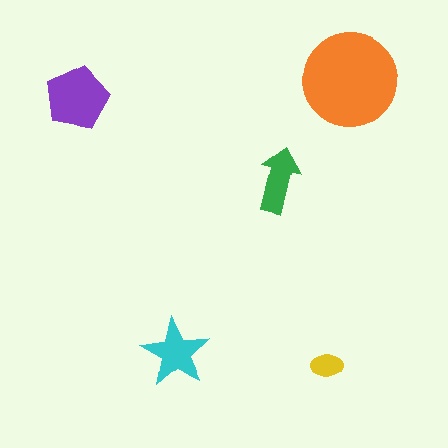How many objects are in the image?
There are 5 objects in the image.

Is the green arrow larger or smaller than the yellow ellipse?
Larger.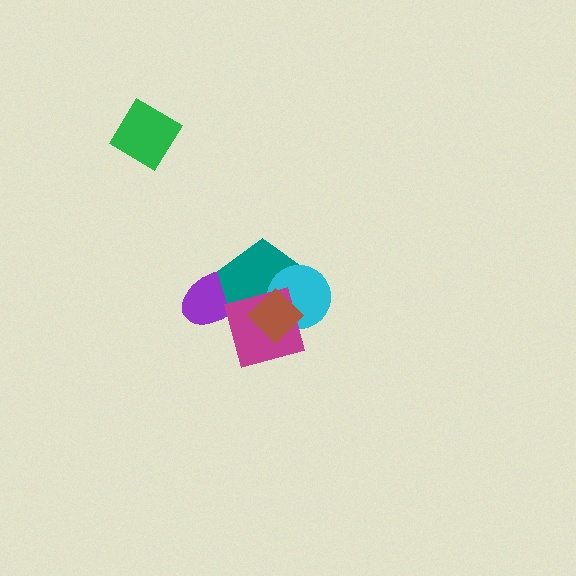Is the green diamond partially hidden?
No, no other shape covers it.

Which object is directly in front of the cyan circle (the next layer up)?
The magenta diamond is directly in front of the cyan circle.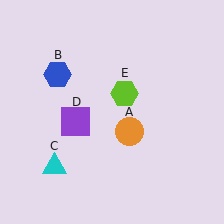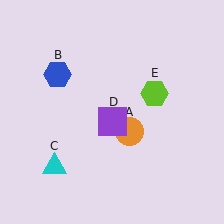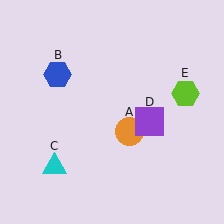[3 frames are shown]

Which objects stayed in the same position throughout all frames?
Orange circle (object A) and blue hexagon (object B) and cyan triangle (object C) remained stationary.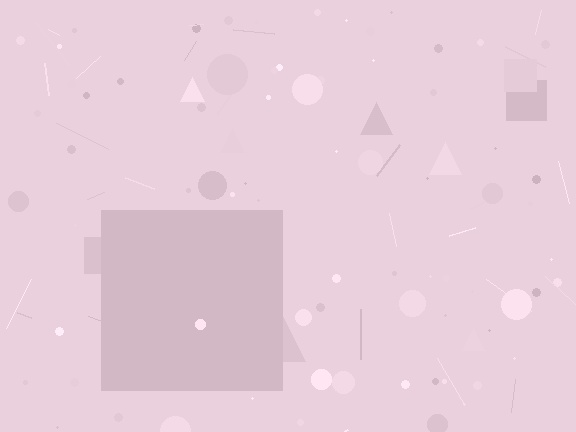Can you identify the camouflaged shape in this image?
The camouflaged shape is a square.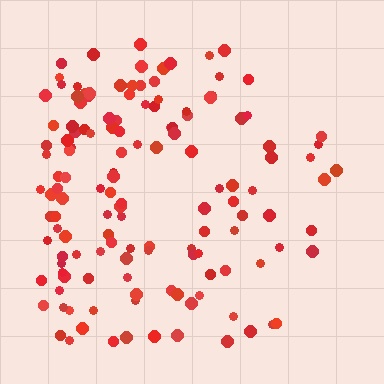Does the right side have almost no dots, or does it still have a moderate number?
Still a moderate number, just noticeably fewer than the left.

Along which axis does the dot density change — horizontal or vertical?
Horizontal.